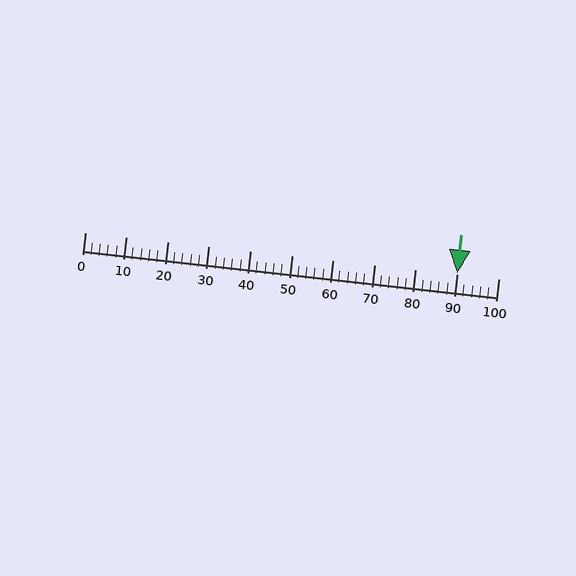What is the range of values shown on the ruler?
The ruler shows values from 0 to 100.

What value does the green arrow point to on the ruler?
The green arrow points to approximately 90.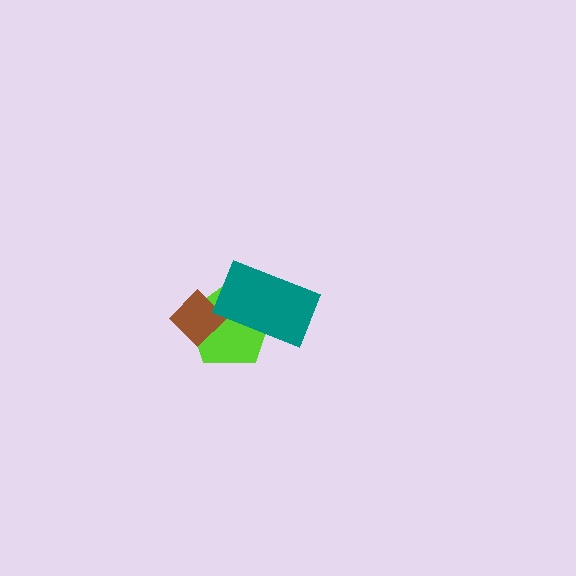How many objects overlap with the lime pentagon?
2 objects overlap with the lime pentagon.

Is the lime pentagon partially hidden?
Yes, it is partially covered by another shape.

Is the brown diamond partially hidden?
No, no other shape covers it.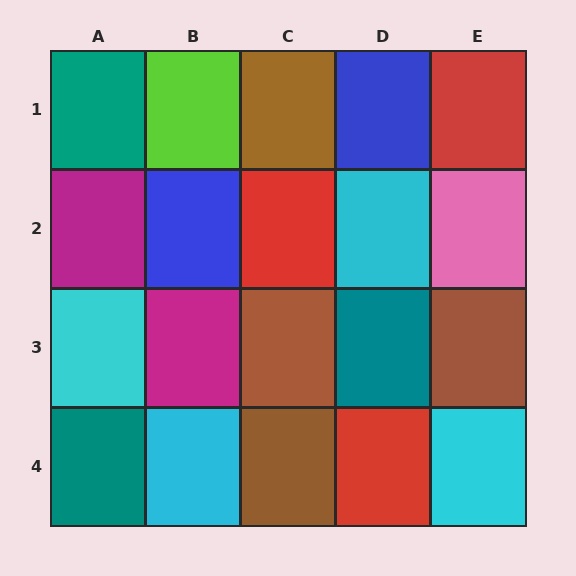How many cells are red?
3 cells are red.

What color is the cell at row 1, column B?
Lime.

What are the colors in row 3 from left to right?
Cyan, magenta, brown, teal, brown.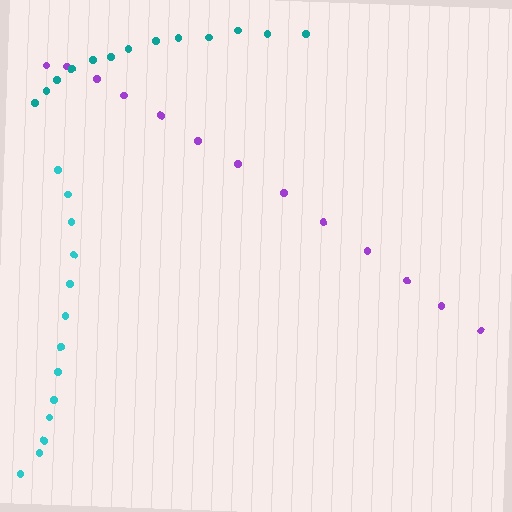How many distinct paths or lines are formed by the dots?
There are 3 distinct paths.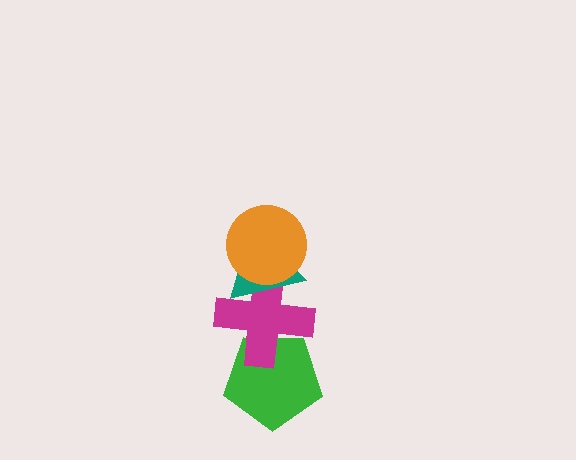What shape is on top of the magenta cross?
The teal triangle is on top of the magenta cross.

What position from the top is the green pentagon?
The green pentagon is 4th from the top.